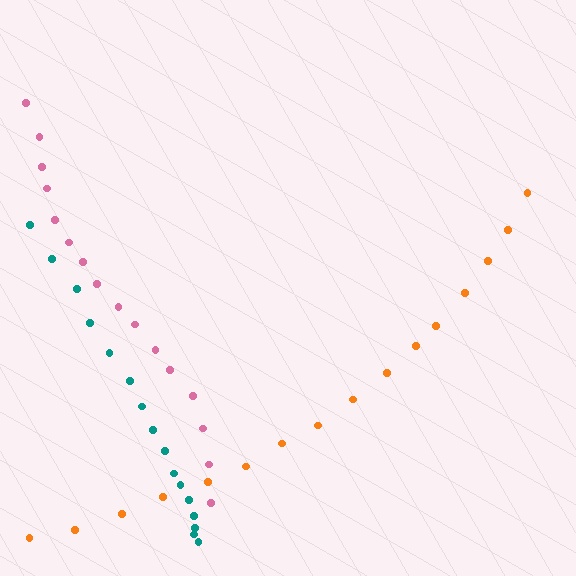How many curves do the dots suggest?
There are 3 distinct paths.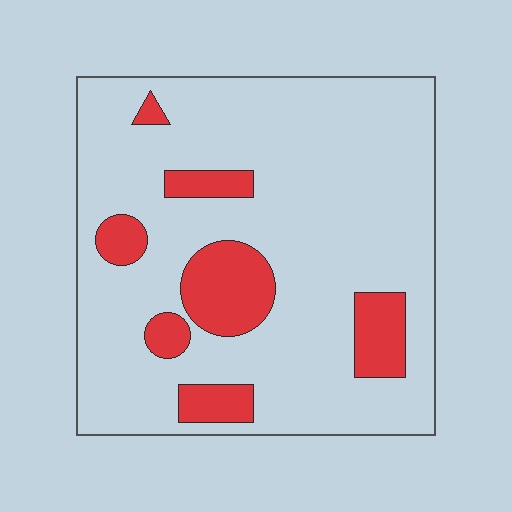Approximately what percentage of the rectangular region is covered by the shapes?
Approximately 15%.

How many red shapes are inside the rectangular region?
7.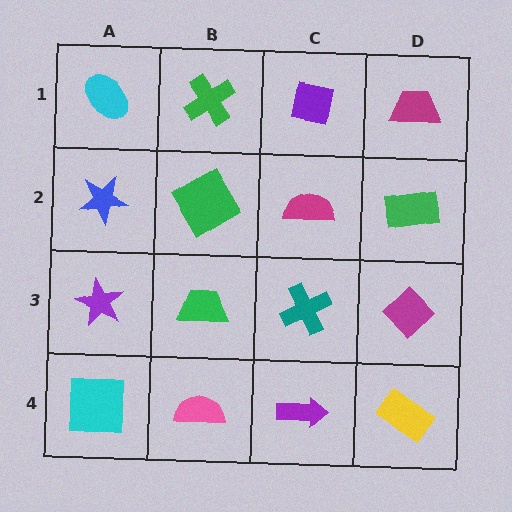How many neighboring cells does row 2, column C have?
4.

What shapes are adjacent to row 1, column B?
A green diamond (row 2, column B), a cyan ellipse (row 1, column A), a purple square (row 1, column C).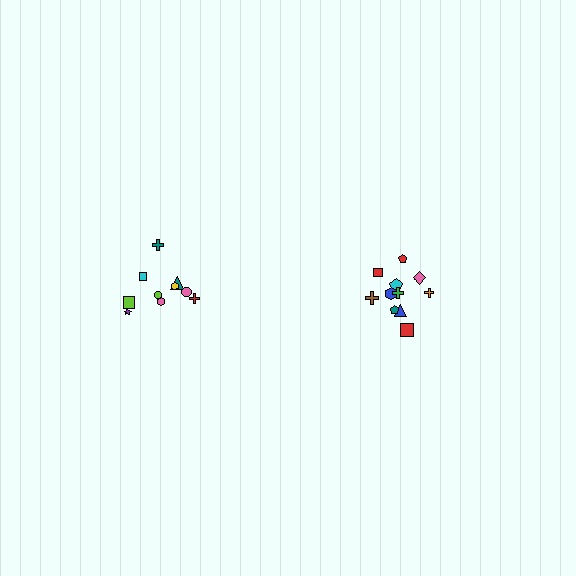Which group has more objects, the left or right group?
The right group.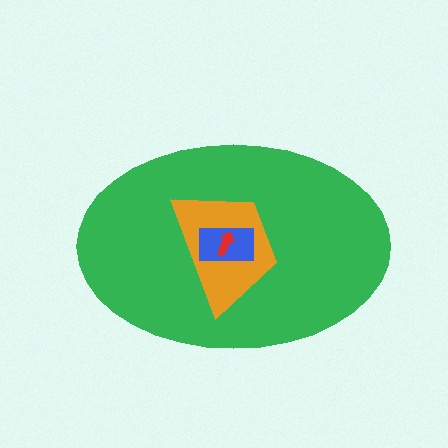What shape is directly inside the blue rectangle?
The red arrow.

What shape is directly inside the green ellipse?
The orange trapezoid.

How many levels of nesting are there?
4.